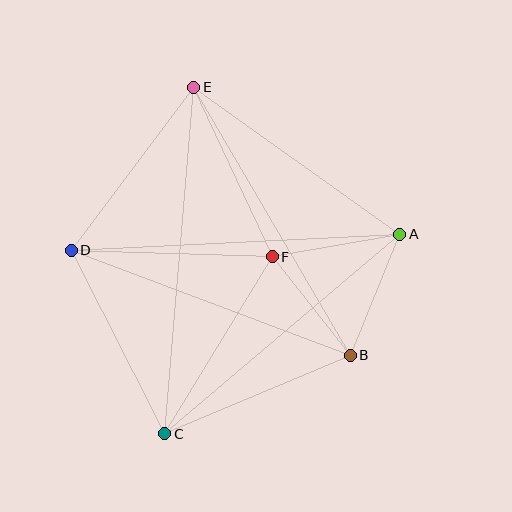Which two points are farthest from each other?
Points C and E are farthest from each other.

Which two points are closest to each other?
Points B and F are closest to each other.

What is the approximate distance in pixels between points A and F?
The distance between A and F is approximately 129 pixels.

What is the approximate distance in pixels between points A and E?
The distance between A and E is approximately 253 pixels.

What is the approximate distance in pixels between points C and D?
The distance between C and D is approximately 206 pixels.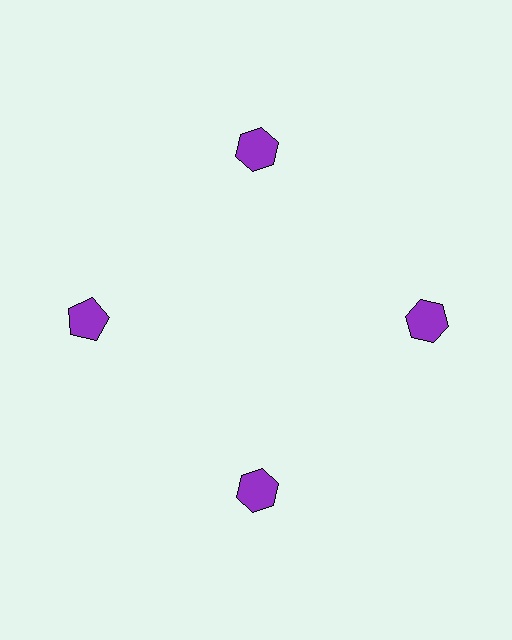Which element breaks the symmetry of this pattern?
The purple pentagon at roughly the 9 o'clock position breaks the symmetry. All other shapes are purple hexagons.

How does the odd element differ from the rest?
It has a different shape: pentagon instead of hexagon.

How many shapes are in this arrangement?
There are 4 shapes arranged in a ring pattern.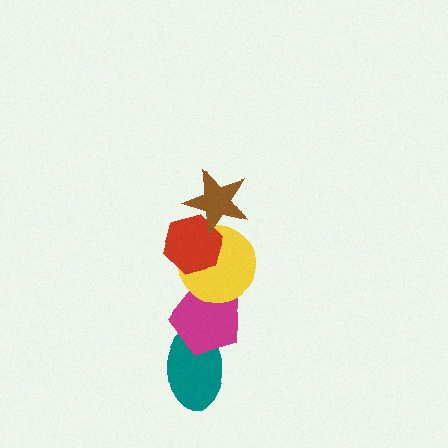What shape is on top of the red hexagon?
The brown star is on top of the red hexagon.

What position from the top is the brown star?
The brown star is 1st from the top.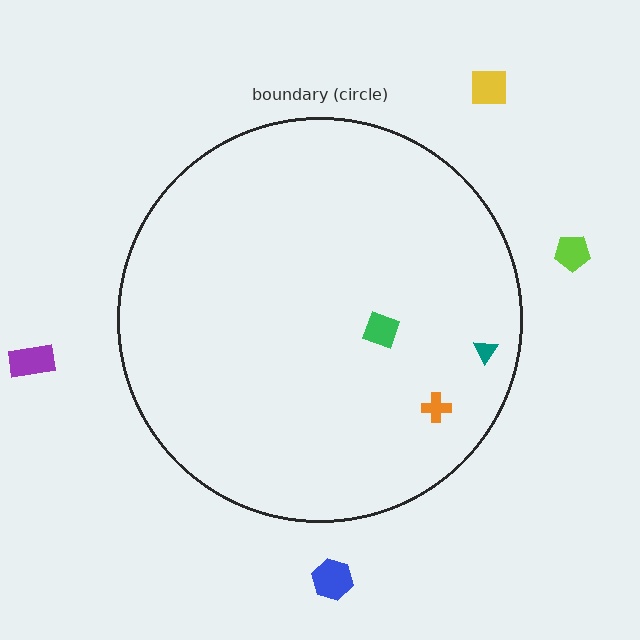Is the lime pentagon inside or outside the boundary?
Outside.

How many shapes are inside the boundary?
3 inside, 4 outside.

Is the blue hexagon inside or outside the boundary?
Outside.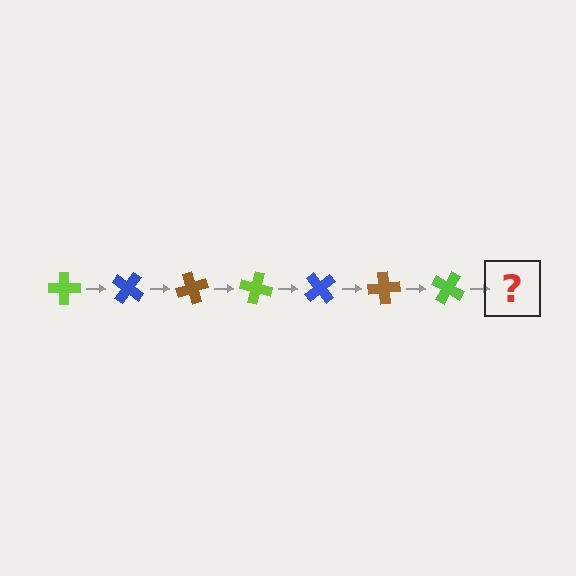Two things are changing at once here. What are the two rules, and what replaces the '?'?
The two rules are that it rotates 35 degrees each step and the color cycles through lime, blue, and brown. The '?' should be a blue cross, rotated 245 degrees from the start.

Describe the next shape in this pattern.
It should be a blue cross, rotated 245 degrees from the start.